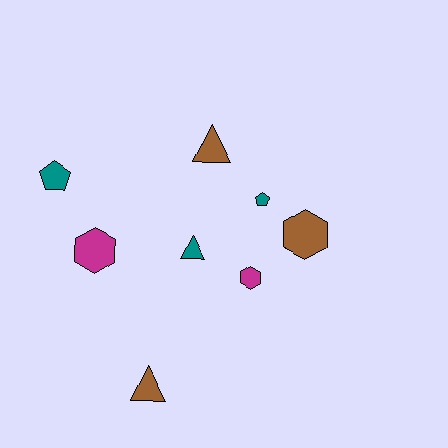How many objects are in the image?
There are 8 objects.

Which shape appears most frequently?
Triangle, with 3 objects.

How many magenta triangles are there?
There are no magenta triangles.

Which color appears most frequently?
Brown, with 3 objects.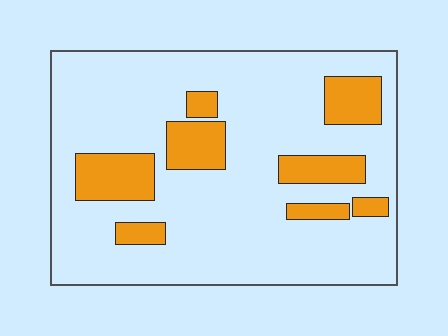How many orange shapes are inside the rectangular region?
8.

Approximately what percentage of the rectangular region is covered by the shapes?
Approximately 20%.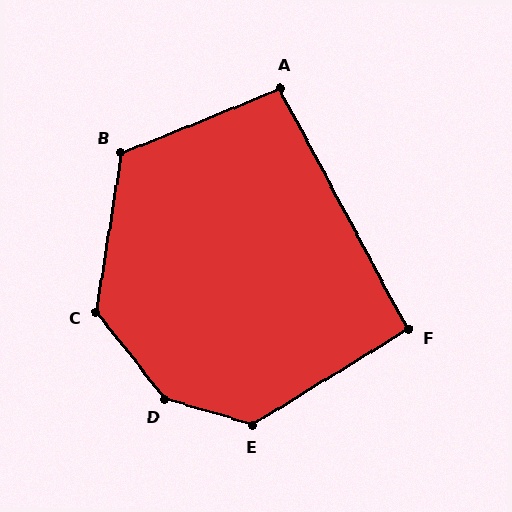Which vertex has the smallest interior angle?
F, at approximately 94 degrees.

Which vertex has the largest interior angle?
D, at approximately 145 degrees.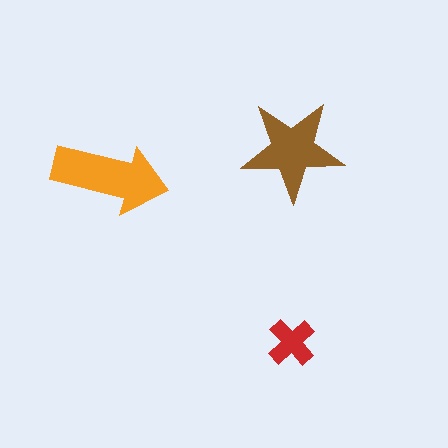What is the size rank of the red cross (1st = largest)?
3rd.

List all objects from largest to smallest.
The orange arrow, the brown star, the red cross.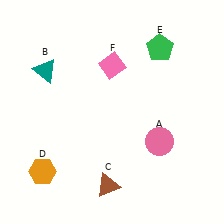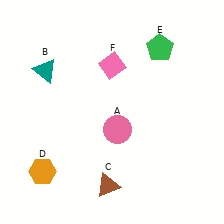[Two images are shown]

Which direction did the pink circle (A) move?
The pink circle (A) moved left.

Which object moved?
The pink circle (A) moved left.